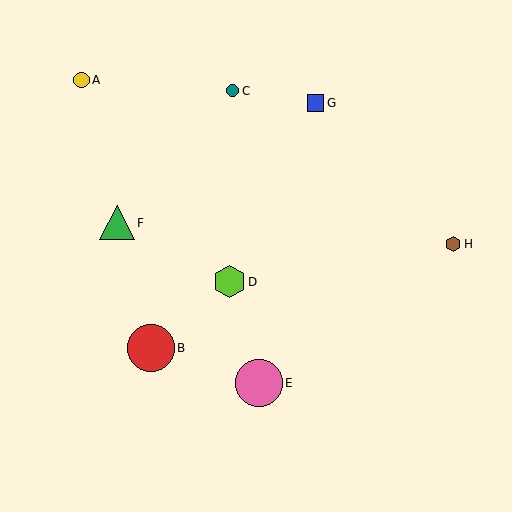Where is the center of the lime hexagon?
The center of the lime hexagon is at (229, 282).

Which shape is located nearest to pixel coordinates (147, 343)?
The red circle (labeled B) at (151, 348) is nearest to that location.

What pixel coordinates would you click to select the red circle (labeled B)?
Click at (151, 348) to select the red circle B.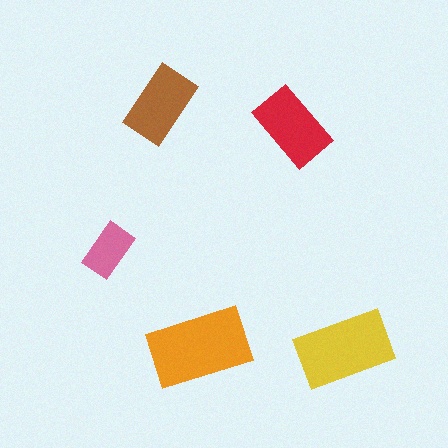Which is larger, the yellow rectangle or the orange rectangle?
The orange one.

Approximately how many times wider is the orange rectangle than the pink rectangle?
About 2 times wider.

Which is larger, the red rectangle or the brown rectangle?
The red one.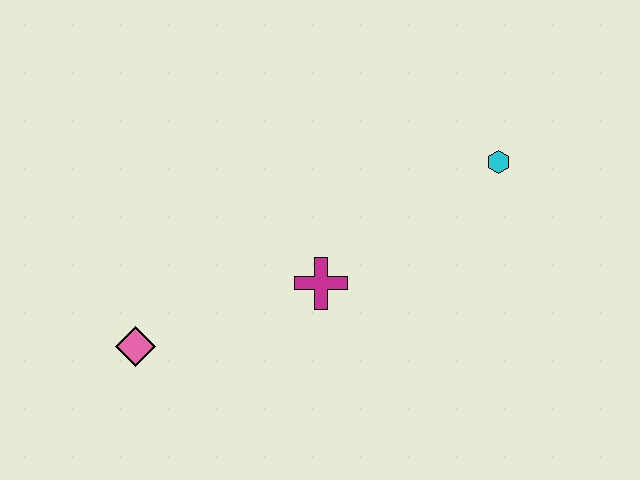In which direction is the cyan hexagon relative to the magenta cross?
The cyan hexagon is to the right of the magenta cross.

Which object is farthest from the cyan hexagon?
The pink diamond is farthest from the cyan hexagon.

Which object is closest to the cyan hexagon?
The magenta cross is closest to the cyan hexagon.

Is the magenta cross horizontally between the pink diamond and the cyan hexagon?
Yes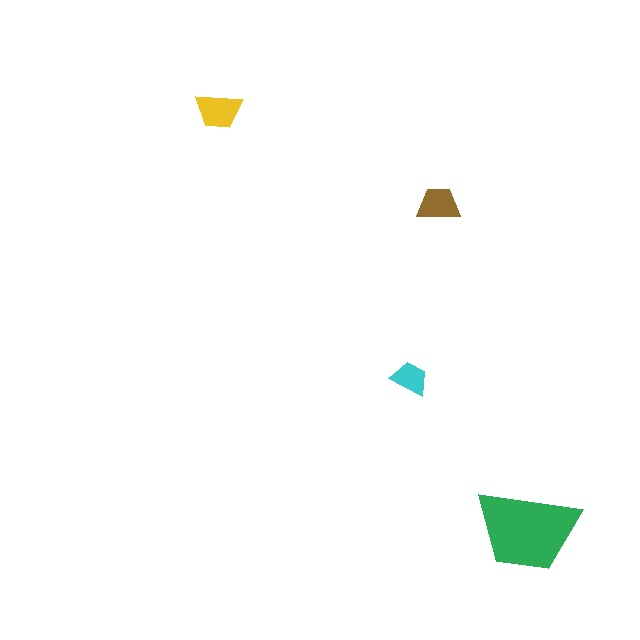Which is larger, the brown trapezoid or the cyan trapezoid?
The brown one.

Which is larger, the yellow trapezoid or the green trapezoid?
The green one.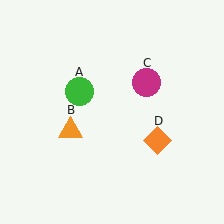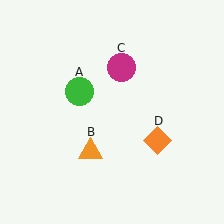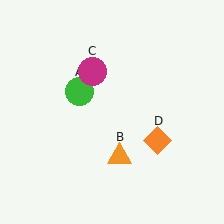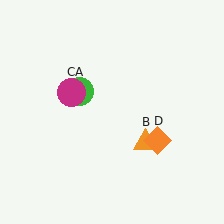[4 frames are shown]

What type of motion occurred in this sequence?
The orange triangle (object B), magenta circle (object C) rotated counterclockwise around the center of the scene.